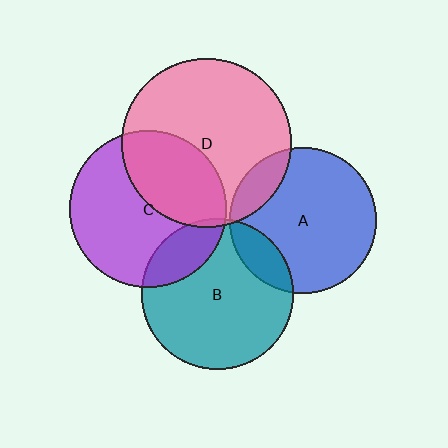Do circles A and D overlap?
Yes.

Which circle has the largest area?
Circle D (pink).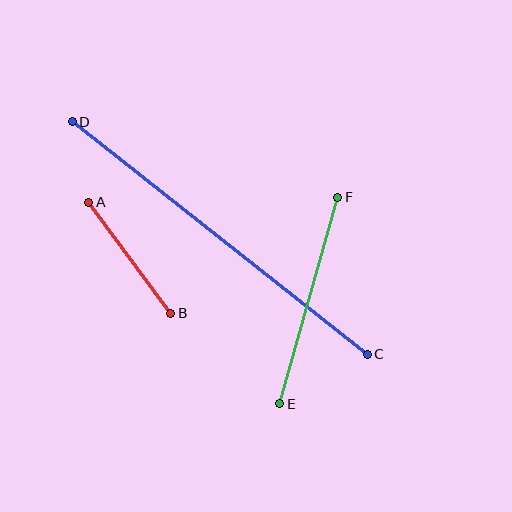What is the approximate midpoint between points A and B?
The midpoint is at approximately (130, 258) pixels.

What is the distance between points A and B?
The distance is approximately 138 pixels.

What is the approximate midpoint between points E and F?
The midpoint is at approximately (309, 301) pixels.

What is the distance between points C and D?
The distance is approximately 375 pixels.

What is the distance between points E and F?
The distance is approximately 215 pixels.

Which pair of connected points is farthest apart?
Points C and D are farthest apart.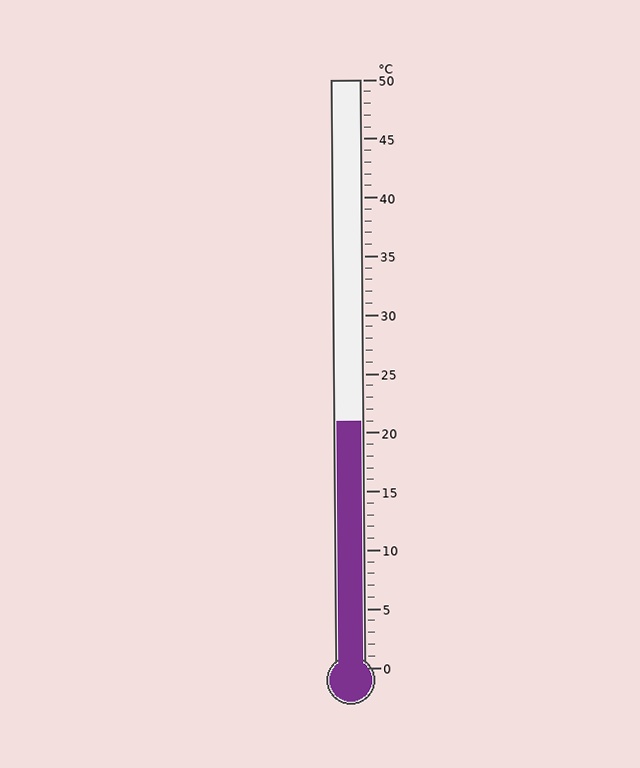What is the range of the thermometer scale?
The thermometer scale ranges from 0°C to 50°C.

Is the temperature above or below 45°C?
The temperature is below 45°C.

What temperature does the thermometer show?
The thermometer shows approximately 21°C.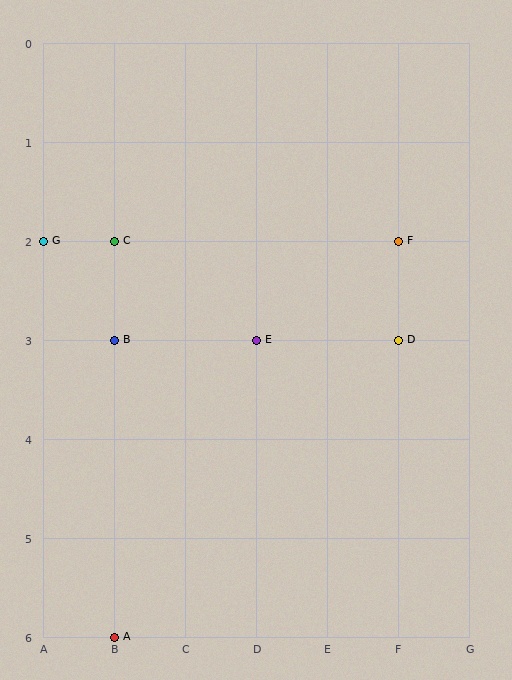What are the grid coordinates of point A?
Point A is at grid coordinates (B, 6).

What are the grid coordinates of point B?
Point B is at grid coordinates (B, 3).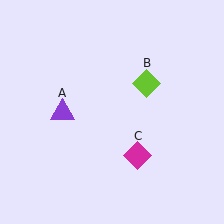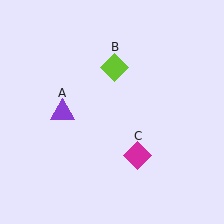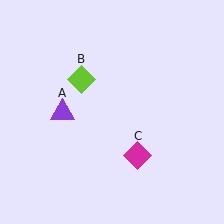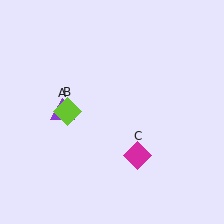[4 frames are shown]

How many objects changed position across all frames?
1 object changed position: lime diamond (object B).